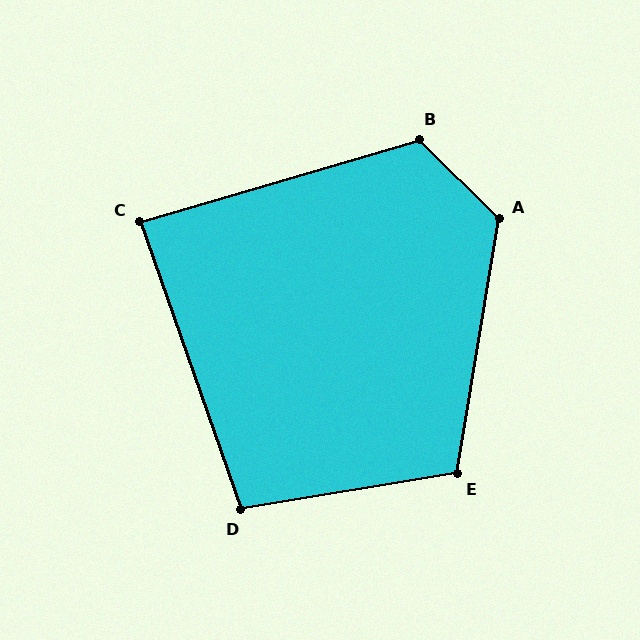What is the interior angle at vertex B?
Approximately 119 degrees (obtuse).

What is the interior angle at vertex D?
Approximately 100 degrees (obtuse).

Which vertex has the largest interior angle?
A, at approximately 125 degrees.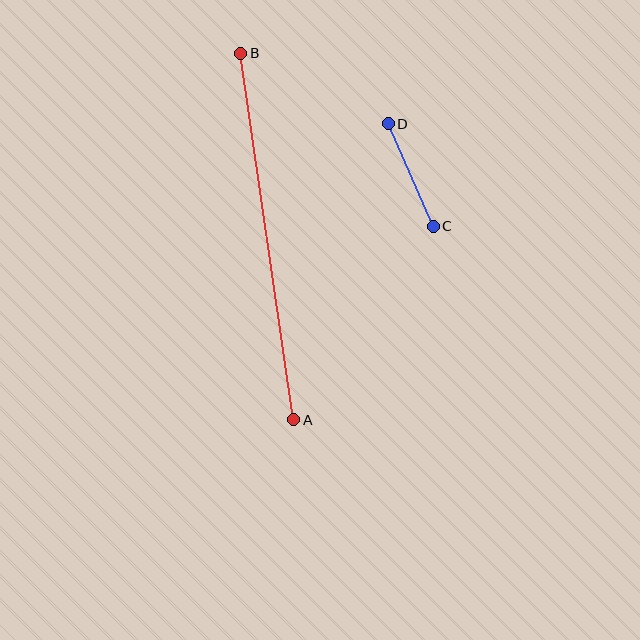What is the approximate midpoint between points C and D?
The midpoint is at approximately (411, 175) pixels.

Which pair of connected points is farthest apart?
Points A and B are farthest apart.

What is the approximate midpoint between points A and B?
The midpoint is at approximately (267, 237) pixels.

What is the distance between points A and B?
The distance is approximately 370 pixels.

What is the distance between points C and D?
The distance is approximately 112 pixels.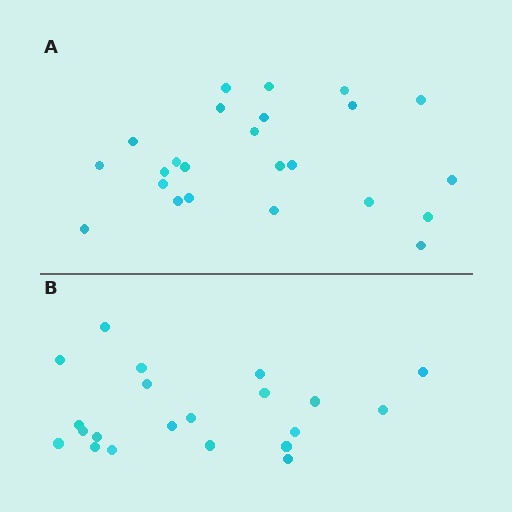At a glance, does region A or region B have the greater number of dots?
Region A (the top region) has more dots.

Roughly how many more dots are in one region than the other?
Region A has just a few more — roughly 2 or 3 more dots than region B.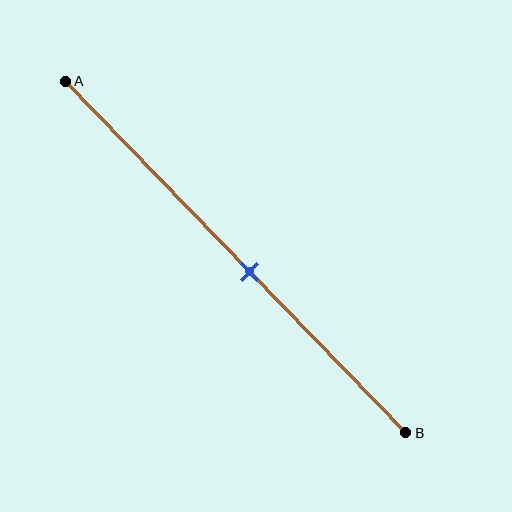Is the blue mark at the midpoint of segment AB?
No, the mark is at about 55% from A, not at the 50% midpoint.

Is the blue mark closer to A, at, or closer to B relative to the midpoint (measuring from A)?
The blue mark is closer to point B than the midpoint of segment AB.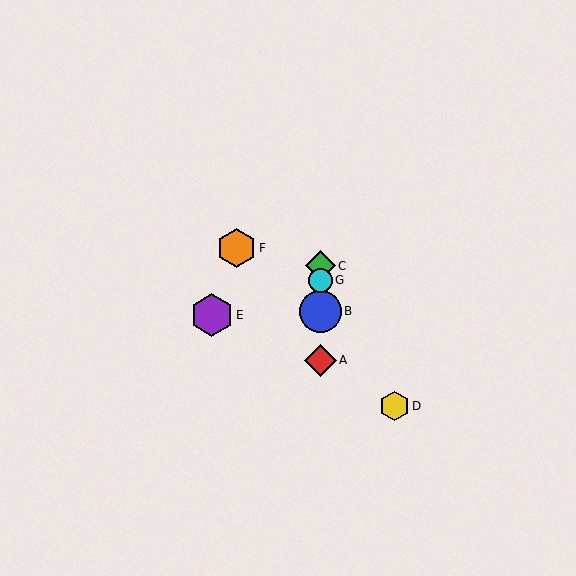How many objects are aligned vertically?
4 objects (A, B, C, G) are aligned vertically.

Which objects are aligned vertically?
Objects A, B, C, G are aligned vertically.